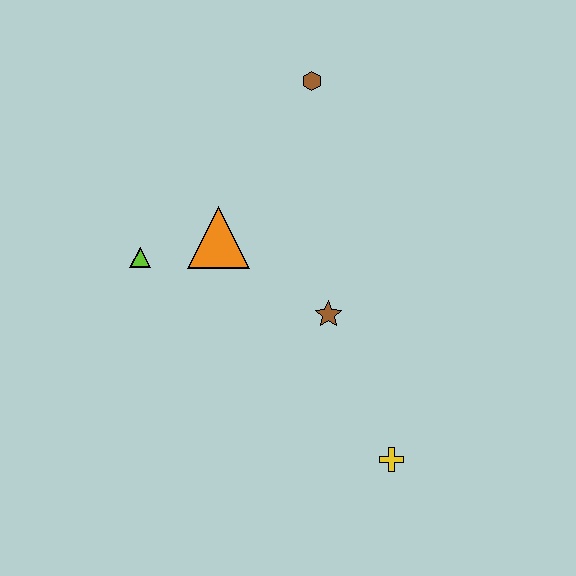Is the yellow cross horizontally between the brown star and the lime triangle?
No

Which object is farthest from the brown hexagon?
The yellow cross is farthest from the brown hexagon.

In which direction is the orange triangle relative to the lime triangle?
The orange triangle is to the right of the lime triangle.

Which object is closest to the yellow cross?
The brown star is closest to the yellow cross.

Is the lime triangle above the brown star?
Yes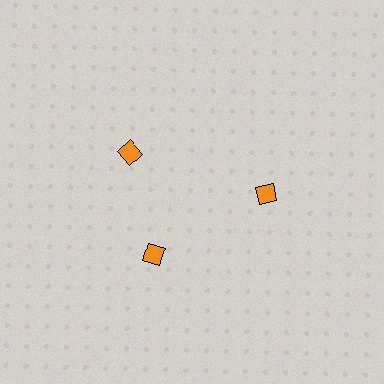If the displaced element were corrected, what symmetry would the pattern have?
It would have 3-fold rotational symmetry — the pattern would map onto itself every 120 degrees.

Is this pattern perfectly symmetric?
No. The 3 orange diamonds are arranged in a ring, but one element near the 11 o'clock position is rotated out of alignment along the ring, breaking the 3-fold rotational symmetry.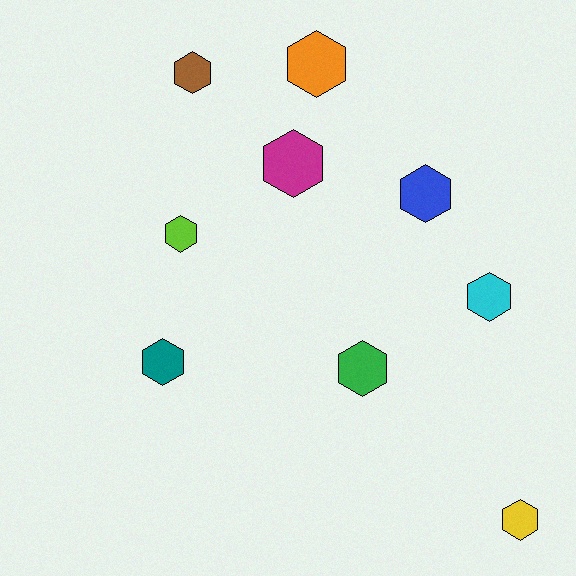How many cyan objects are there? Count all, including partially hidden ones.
There is 1 cyan object.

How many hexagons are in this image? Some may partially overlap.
There are 9 hexagons.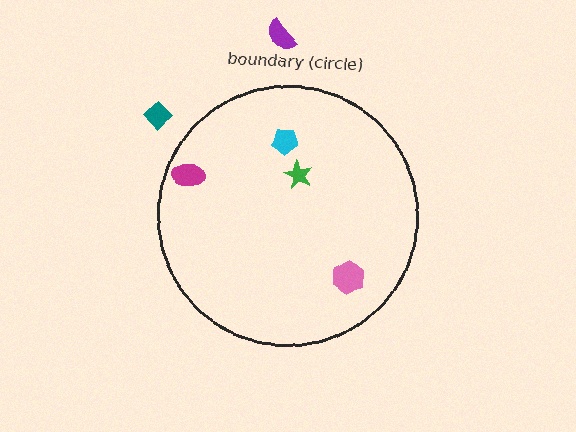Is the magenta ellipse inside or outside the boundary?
Inside.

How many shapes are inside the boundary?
4 inside, 2 outside.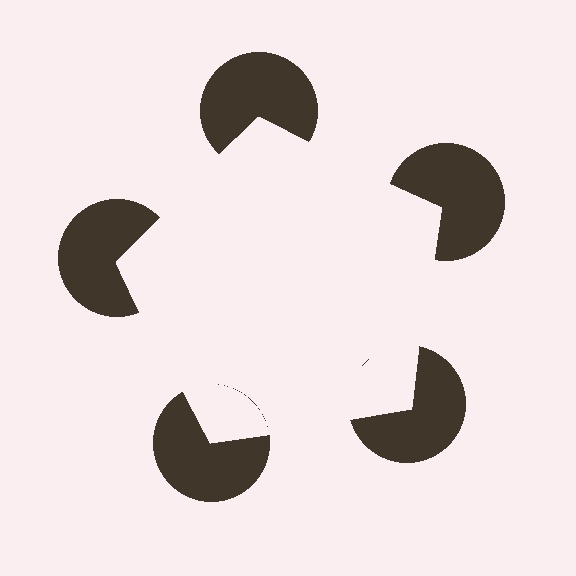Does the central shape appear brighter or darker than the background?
It typically appears slightly brighter than the background, even though no actual brightness change is drawn.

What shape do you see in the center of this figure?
An illusory pentagon — its edges are inferred from the aligned wedge cuts in the pac-man discs, not physically drawn.